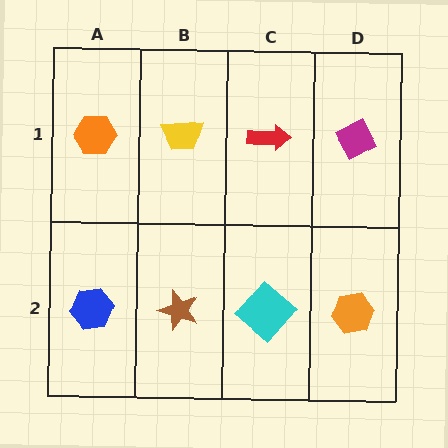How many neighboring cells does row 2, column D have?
2.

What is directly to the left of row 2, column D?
A cyan diamond.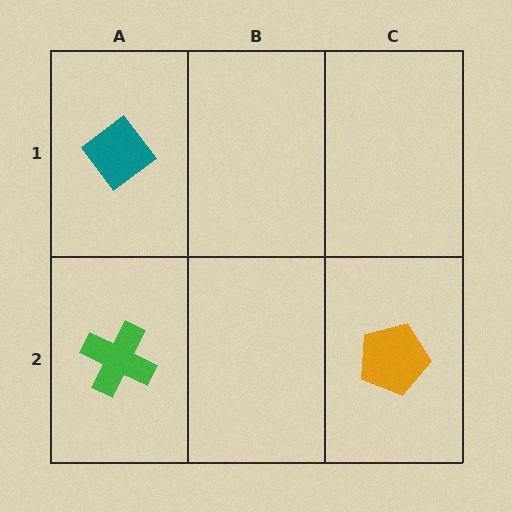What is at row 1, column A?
A teal diamond.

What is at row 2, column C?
An orange pentagon.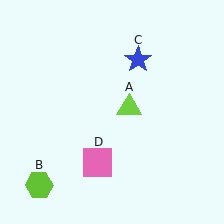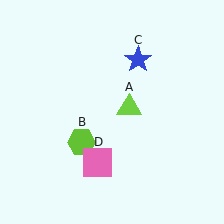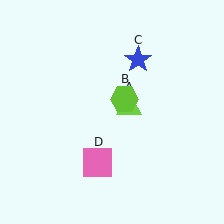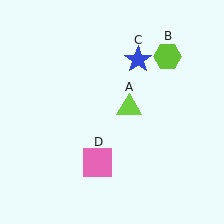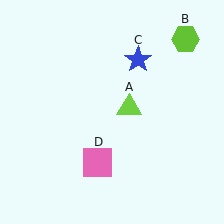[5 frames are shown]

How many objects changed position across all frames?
1 object changed position: lime hexagon (object B).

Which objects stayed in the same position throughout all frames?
Lime triangle (object A) and blue star (object C) and pink square (object D) remained stationary.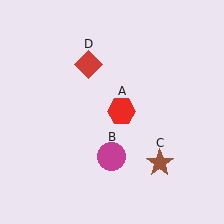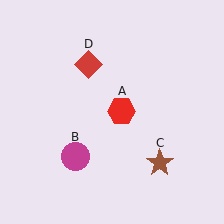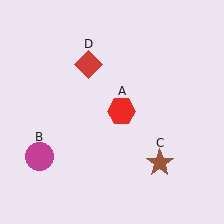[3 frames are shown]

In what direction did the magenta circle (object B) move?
The magenta circle (object B) moved left.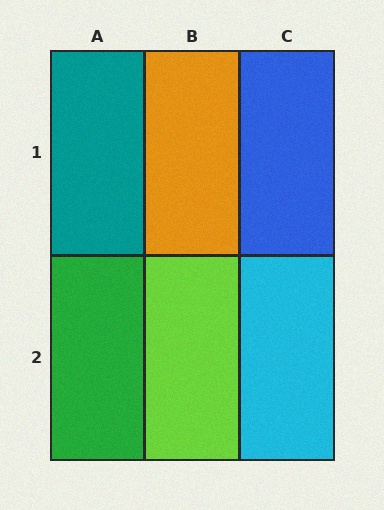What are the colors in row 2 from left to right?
Green, lime, cyan.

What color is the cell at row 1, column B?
Orange.